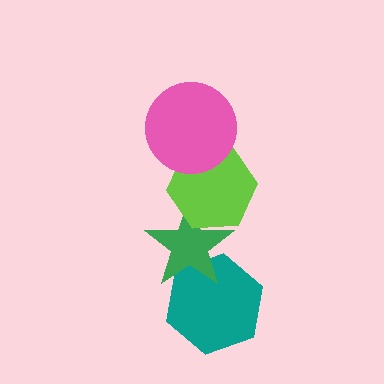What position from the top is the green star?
The green star is 3rd from the top.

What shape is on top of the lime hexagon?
The pink circle is on top of the lime hexagon.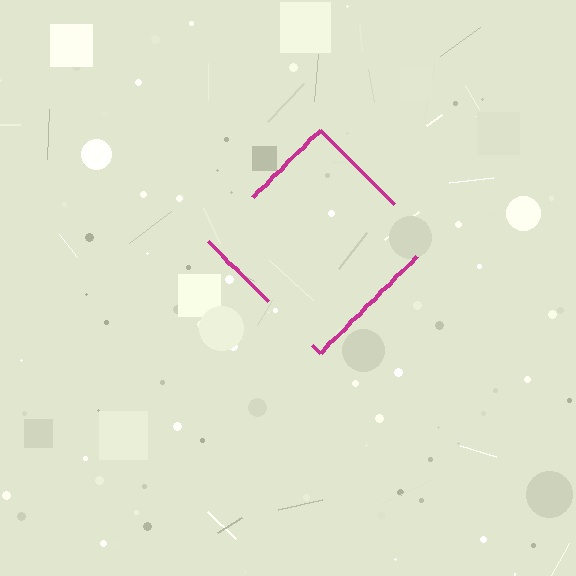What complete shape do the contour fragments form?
The contour fragments form a diamond.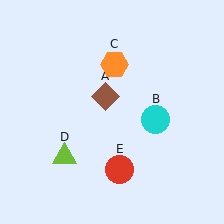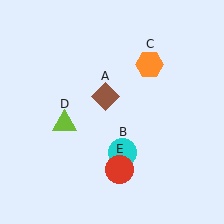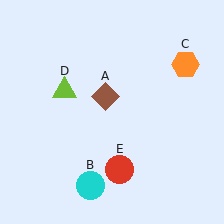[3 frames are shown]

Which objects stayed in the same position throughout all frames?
Brown diamond (object A) and red circle (object E) remained stationary.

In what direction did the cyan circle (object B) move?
The cyan circle (object B) moved down and to the left.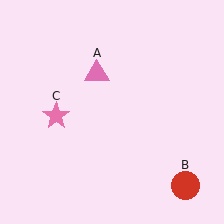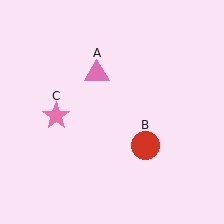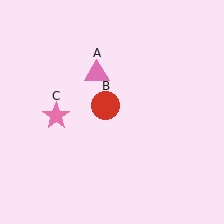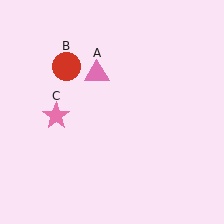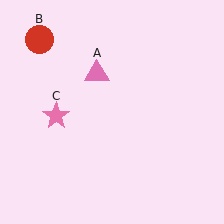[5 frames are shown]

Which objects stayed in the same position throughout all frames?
Pink triangle (object A) and pink star (object C) remained stationary.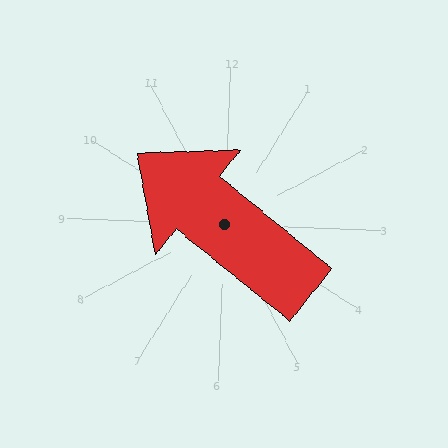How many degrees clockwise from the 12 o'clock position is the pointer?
Approximately 307 degrees.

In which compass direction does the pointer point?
Northwest.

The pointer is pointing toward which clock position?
Roughly 10 o'clock.